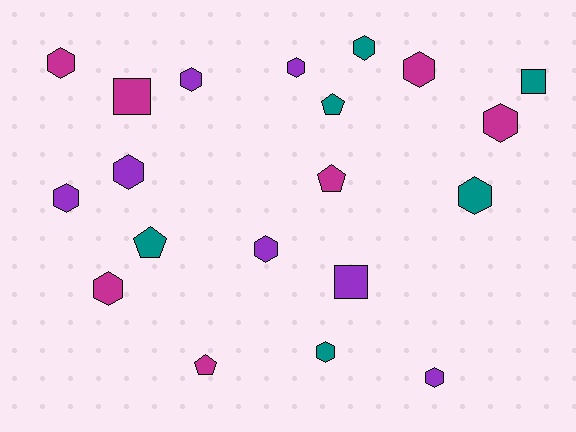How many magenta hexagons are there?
There are 4 magenta hexagons.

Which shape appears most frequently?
Hexagon, with 13 objects.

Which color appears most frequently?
Purple, with 7 objects.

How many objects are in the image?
There are 20 objects.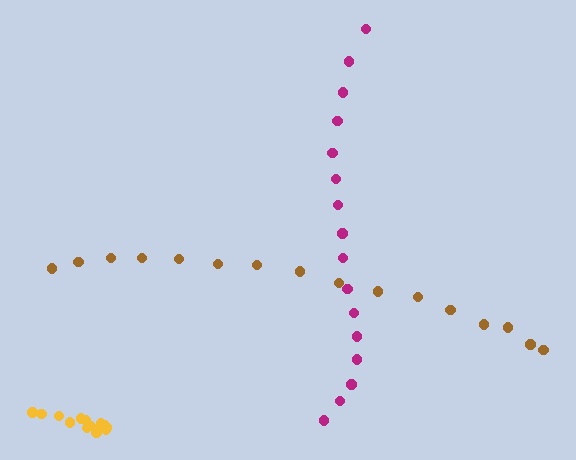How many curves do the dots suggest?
There are 3 distinct paths.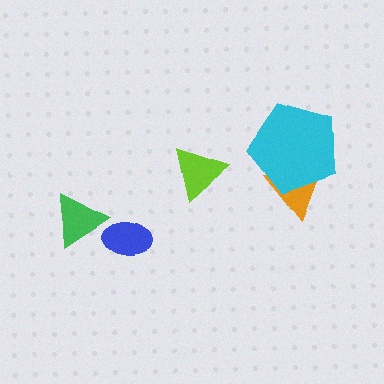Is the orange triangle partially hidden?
Yes, it is partially covered by another shape.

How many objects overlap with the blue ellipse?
0 objects overlap with the blue ellipse.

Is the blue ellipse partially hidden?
No, no other shape covers it.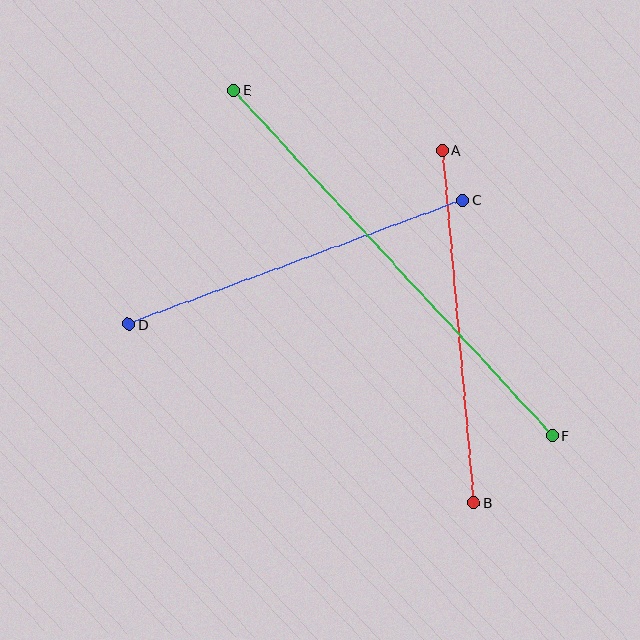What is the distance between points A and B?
The distance is approximately 354 pixels.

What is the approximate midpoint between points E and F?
The midpoint is at approximately (393, 263) pixels.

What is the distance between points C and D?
The distance is approximately 357 pixels.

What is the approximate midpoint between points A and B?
The midpoint is at approximately (458, 326) pixels.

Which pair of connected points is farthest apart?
Points E and F are farthest apart.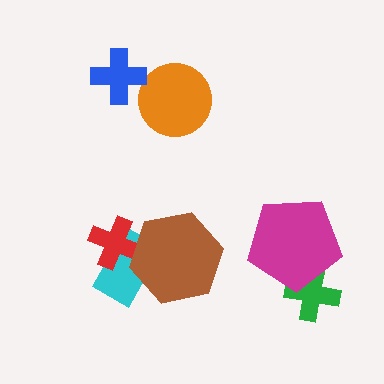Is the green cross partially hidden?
Yes, it is partially covered by another shape.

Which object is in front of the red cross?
The brown hexagon is in front of the red cross.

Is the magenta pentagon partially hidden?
No, no other shape covers it.